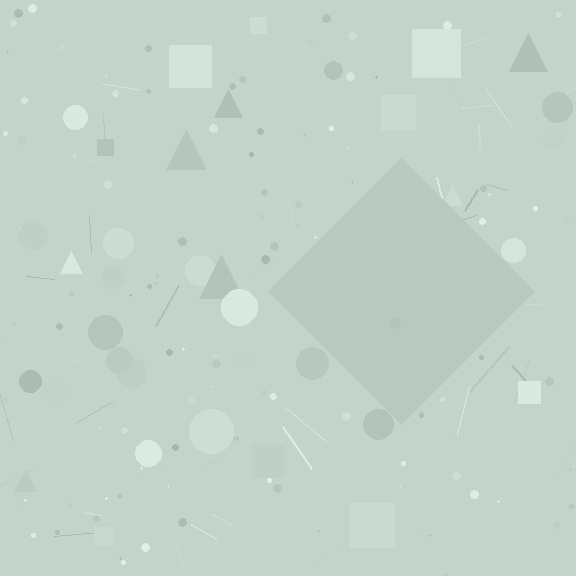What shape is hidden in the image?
A diamond is hidden in the image.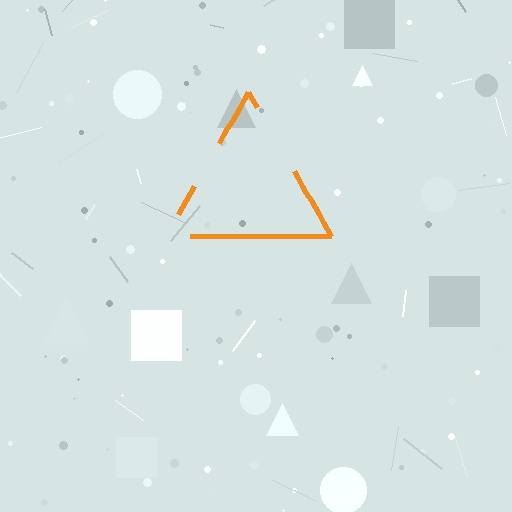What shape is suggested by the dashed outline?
The dashed outline suggests a triangle.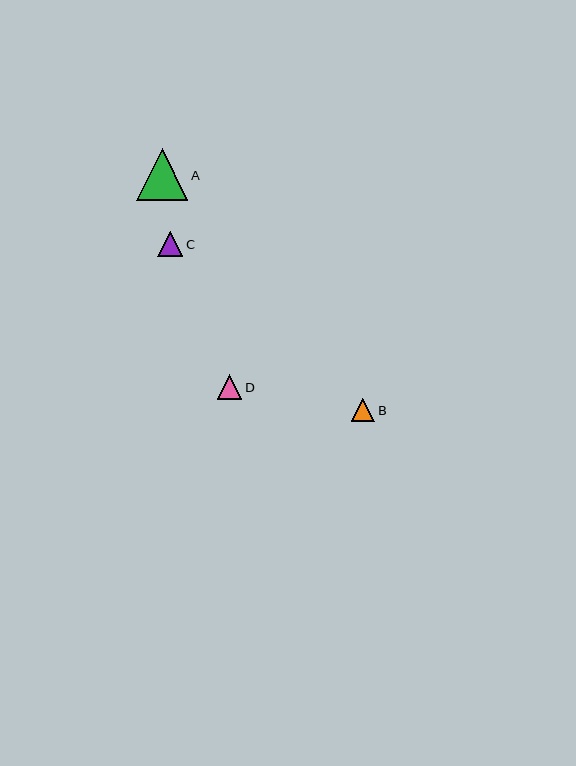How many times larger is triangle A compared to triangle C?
Triangle A is approximately 2.0 times the size of triangle C.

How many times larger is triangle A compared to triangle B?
Triangle A is approximately 2.2 times the size of triangle B.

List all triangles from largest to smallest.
From largest to smallest: A, C, D, B.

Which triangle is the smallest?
Triangle B is the smallest with a size of approximately 23 pixels.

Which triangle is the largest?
Triangle A is the largest with a size of approximately 52 pixels.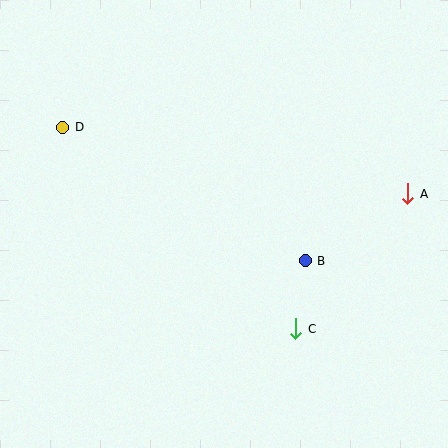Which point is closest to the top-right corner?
Point A is closest to the top-right corner.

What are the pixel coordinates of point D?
Point D is at (63, 127).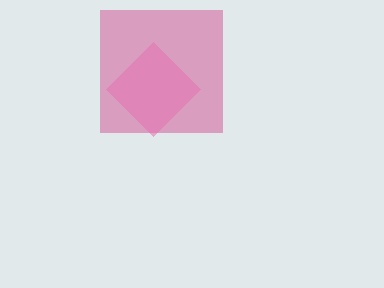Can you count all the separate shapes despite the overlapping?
Yes, there are 2 separate shapes.